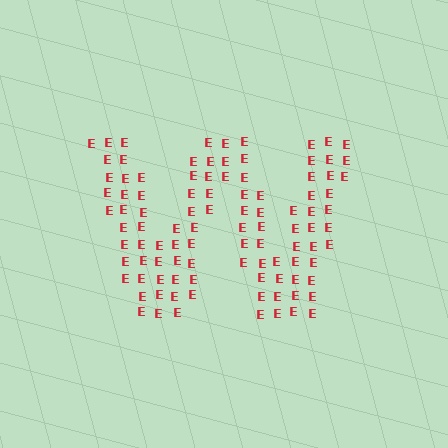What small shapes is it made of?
It is made of small letter E's.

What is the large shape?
The large shape is the letter W.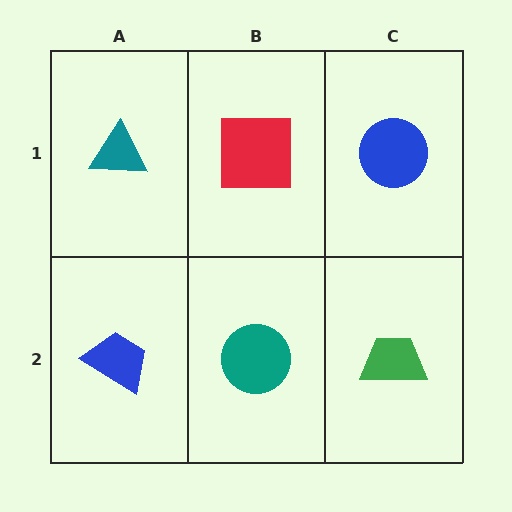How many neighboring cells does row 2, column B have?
3.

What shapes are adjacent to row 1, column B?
A teal circle (row 2, column B), a teal triangle (row 1, column A), a blue circle (row 1, column C).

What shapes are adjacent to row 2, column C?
A blue circle (row 1, column C), a teal circle (row 2, column B).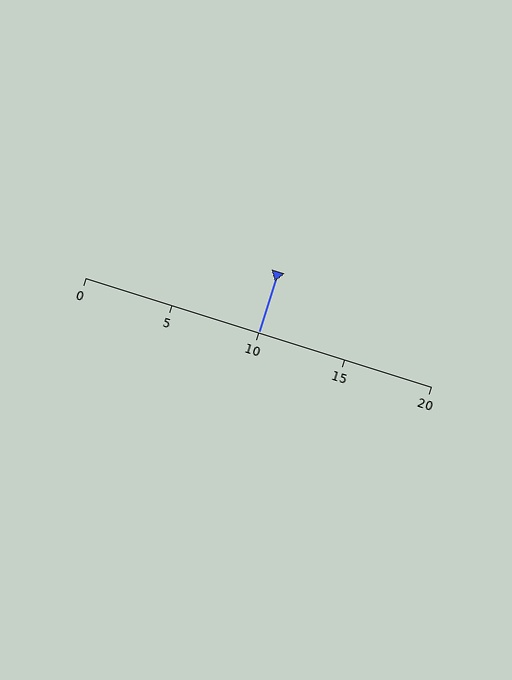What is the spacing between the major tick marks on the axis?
The major ticks are spaced 5 apart.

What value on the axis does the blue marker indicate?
The marker indicates approximately 10.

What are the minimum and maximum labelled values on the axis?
The axis runs from 0 to 20.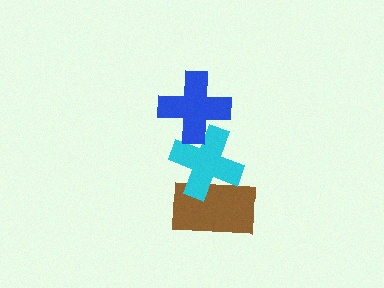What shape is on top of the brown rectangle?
The cyan cross is on top of the brown rectangle.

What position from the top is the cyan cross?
The cyan cross is 2nd from the top.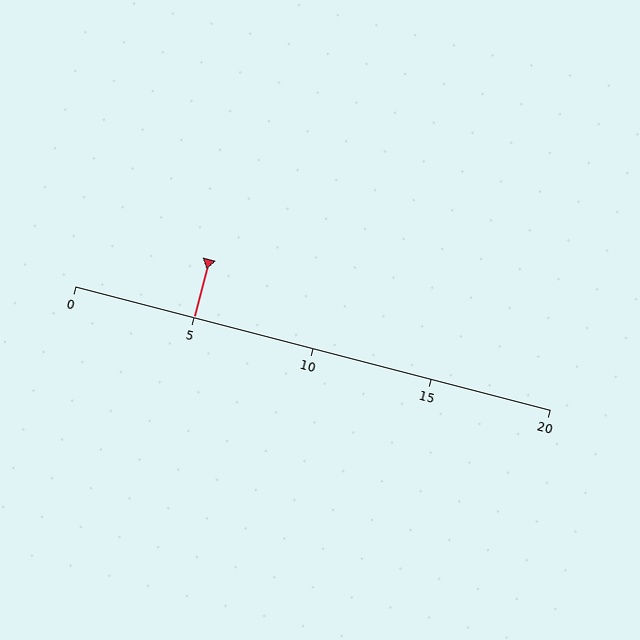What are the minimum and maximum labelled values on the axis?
The axis runs from 0 to 20.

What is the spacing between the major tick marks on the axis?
The major ticks are spaced 5 apart.